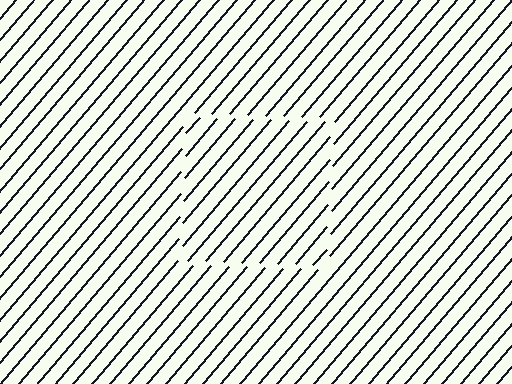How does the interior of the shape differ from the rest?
The interior of the shape contains the same grating, shifted by half a period — the contour is defined by the phase discontinuity where line-ends from the inner and outer gratings abut.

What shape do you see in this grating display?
An illusory square. The interior of the shape contains the same grating, shifted by half a period — the contour is defined by the phase discontinuity where line-ends from the inner and outer gratings abut.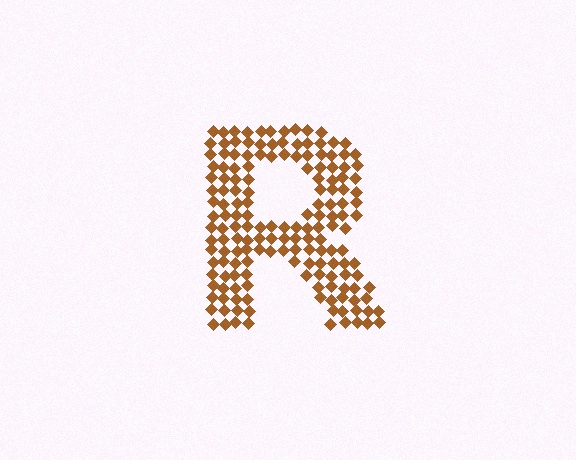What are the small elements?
The small elements are diamonds.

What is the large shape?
The large shape is the letter R.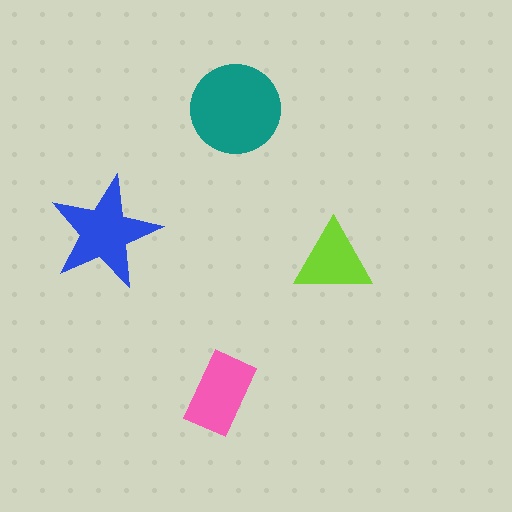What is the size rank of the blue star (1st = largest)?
2nd.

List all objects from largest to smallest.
The teal circle, the blue star, the pink rectangle, the lime triangle.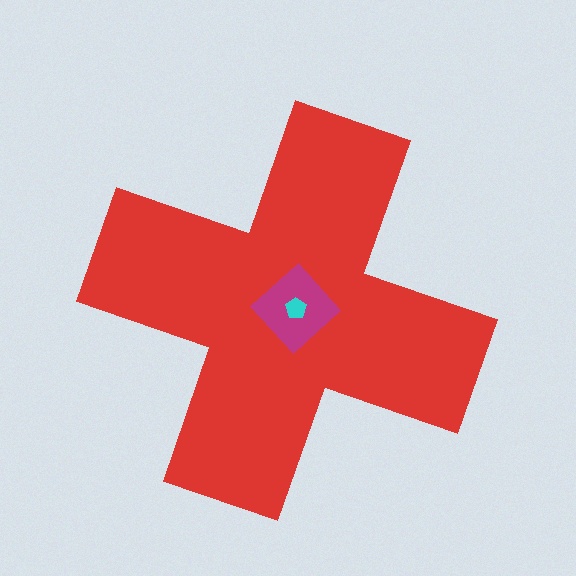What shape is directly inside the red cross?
The magenta diamond.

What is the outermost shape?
The red cross.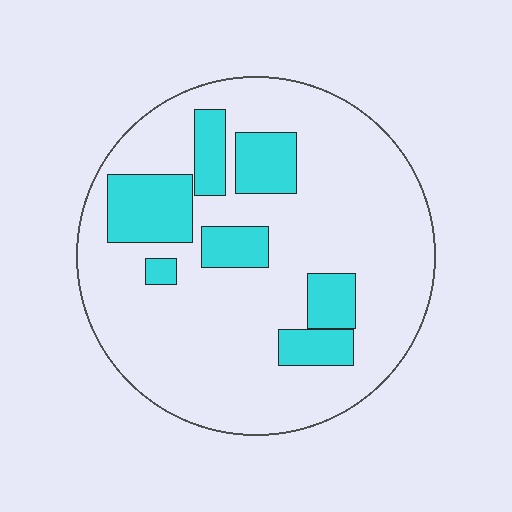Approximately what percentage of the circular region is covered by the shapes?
Approximately 20%.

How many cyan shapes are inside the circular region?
7.